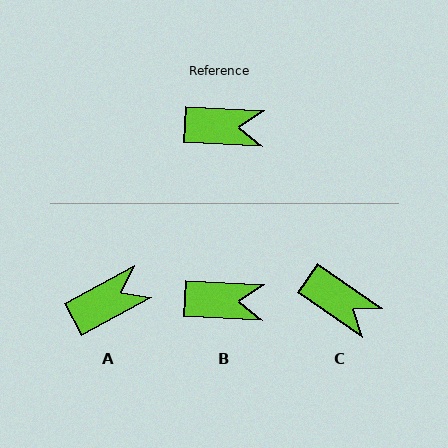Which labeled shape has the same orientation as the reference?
B.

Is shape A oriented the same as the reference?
No, it is off by about 32 degrees.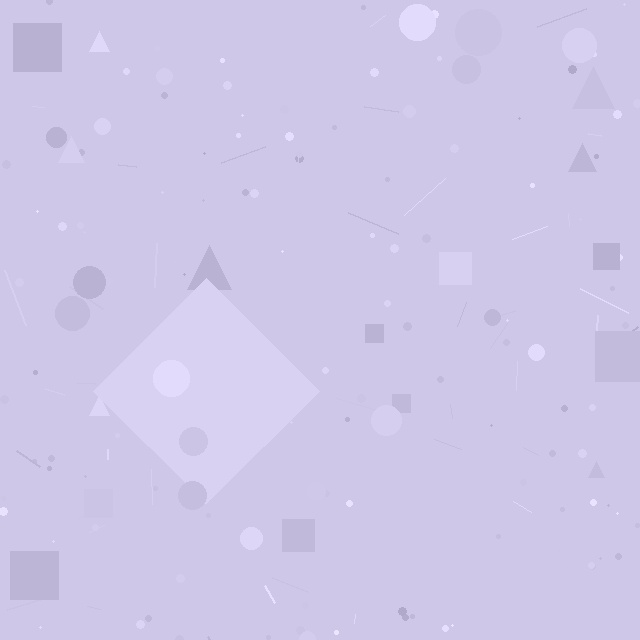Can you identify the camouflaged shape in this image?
The camouflaged shape is a diamond.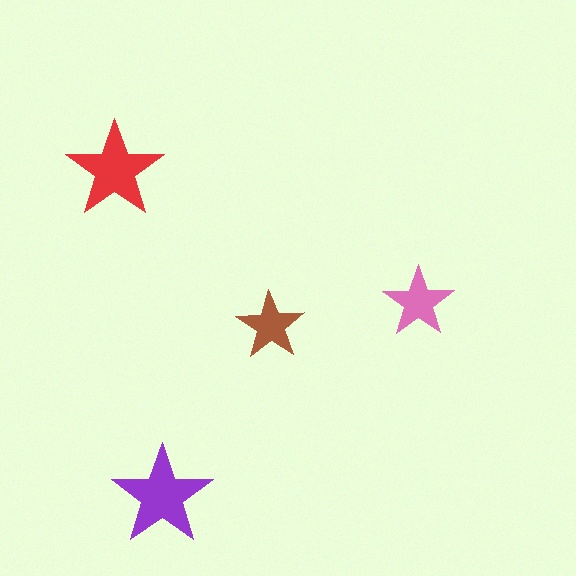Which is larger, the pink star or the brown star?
The pink one.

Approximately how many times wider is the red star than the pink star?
About 1.5 times wider.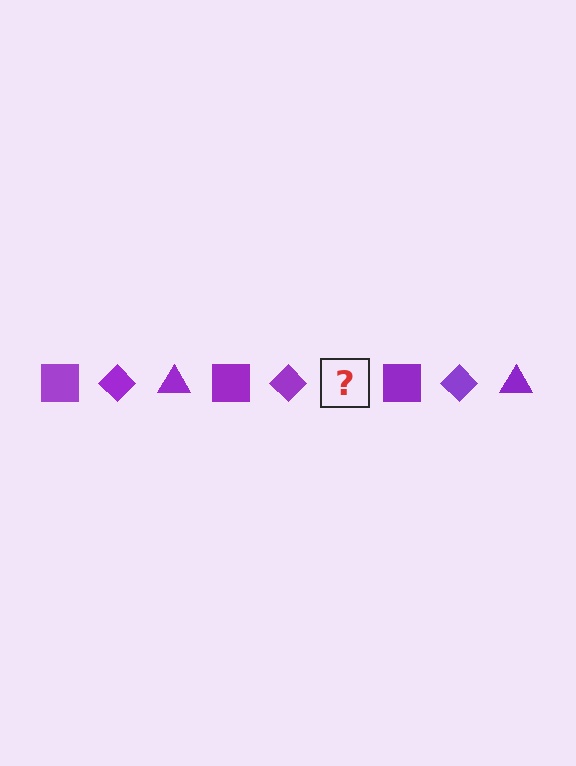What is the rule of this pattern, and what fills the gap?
The rule is that the pattern cycles through square, diamond, triangle shapes in purple. The gap should be filled with a purple triangle.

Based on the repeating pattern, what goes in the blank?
The blank should be a purple triangle.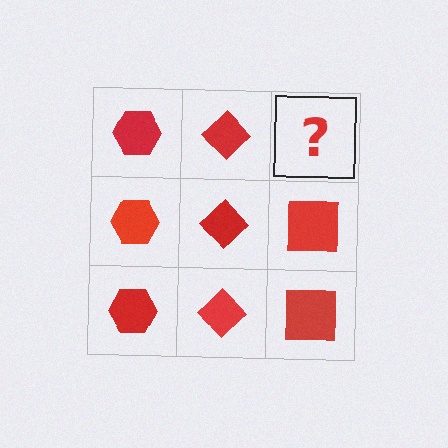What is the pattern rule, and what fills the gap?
The rule is that each column has a consistent shape. The gap should be filled with a red square.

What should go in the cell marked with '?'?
The missing cell should contain a red square.